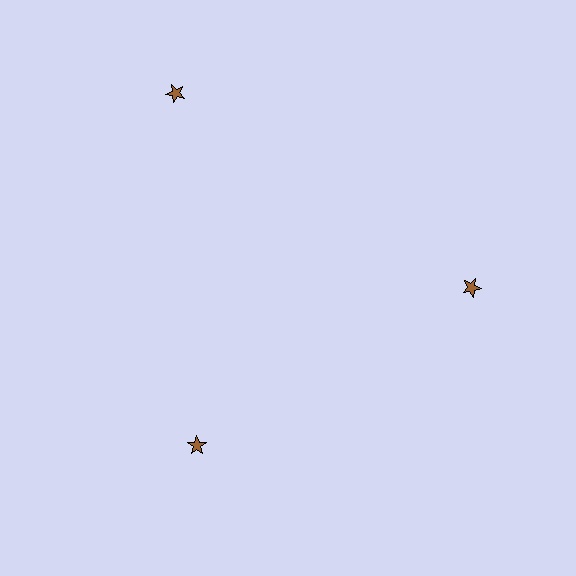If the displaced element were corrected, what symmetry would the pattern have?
It would have 3-fold rotational symmetry — the pattern would map onto itself every 120 degrees.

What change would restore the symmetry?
The symmetry would be restored by moving it inward, back onto the ring so that all 3 stars sit at equal angles and equal distance from the center.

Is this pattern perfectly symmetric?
No. The 3 brown stars are arranged in a ring, but one element near the 11 o'clock position is pushed outward from the center, breaking the 3-fold rotational symmetry.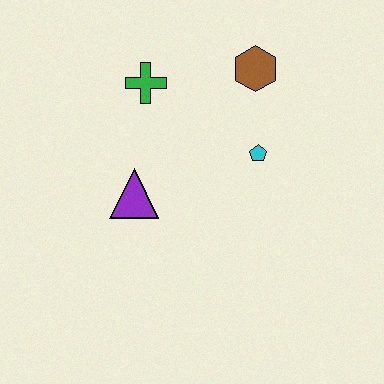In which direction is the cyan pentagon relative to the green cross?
The cyan pentagon is to the right of the green cross.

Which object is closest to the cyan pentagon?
The brown hexagon is closest to the cyan pentagon.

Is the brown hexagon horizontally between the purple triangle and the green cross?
No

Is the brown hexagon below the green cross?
No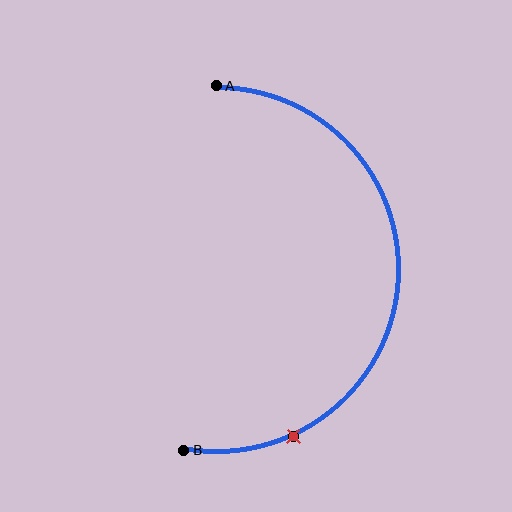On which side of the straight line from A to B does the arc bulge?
The arc bulges to the right of the straight line connecting A and B.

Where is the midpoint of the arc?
The arc midpoint is the point on the curve farthest from the straight line joining A and B. It sits to the right of that line.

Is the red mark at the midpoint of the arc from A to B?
No. The red mark lies on the arc but is closer to endpoint B. The arc midpoint would be at the point on the curve equidistant along the arc from both A and B.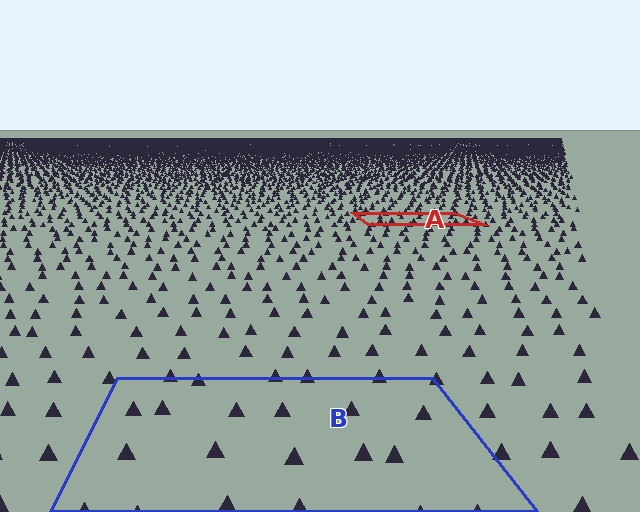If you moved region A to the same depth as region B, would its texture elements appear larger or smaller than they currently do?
They would appear larger. At a closer depth, the same texture elements are projected at a bigger on-screen size.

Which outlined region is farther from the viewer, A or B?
Region A is farther from the viewer — the texture elements inside it appear smaller and more densely packed.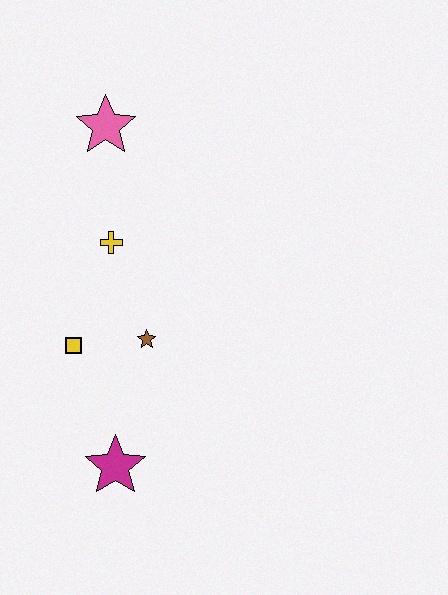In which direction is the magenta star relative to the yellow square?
The magenta star is below the yellow square.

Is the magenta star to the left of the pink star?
No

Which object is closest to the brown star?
The yellow square is closest to the brown star.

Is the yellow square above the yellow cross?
No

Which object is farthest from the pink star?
The magenta star is farthest from the pink star.